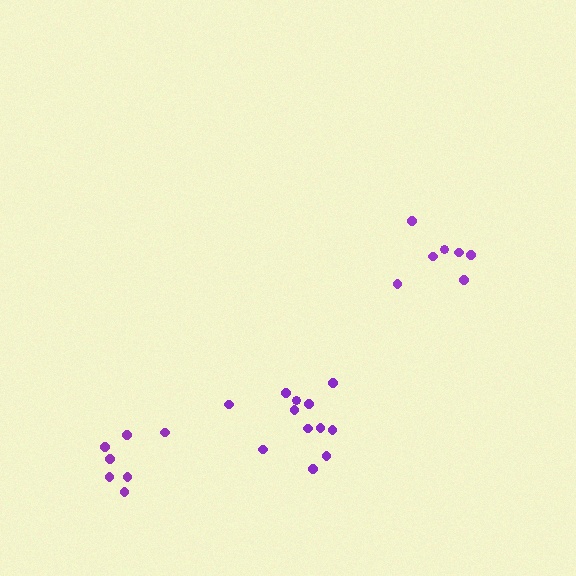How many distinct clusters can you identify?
There are 3 distinct clusters.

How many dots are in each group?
Group 1: 7 dots, Group 2: 12 dots, Group 3: 7 dots (26 total).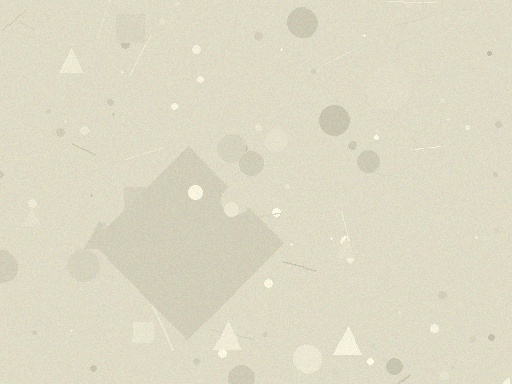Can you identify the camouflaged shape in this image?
The camouflaged shape is a diamond.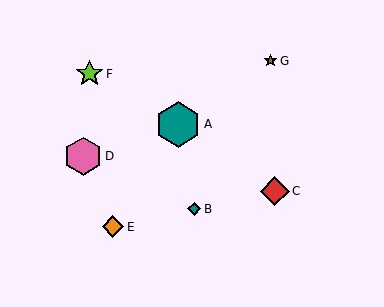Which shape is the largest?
The teal hexagon (labeled A) is the largest.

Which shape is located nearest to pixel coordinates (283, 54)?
The brown star (labeled G) at (270, 61) is nearest to that location.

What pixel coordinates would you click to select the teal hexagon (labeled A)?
Click at (178, 125) to select the teal hexagon A.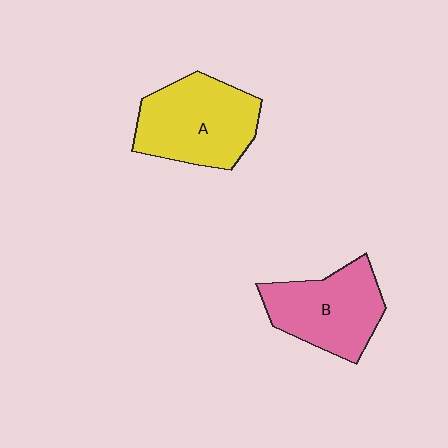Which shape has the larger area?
Shape A (yellow).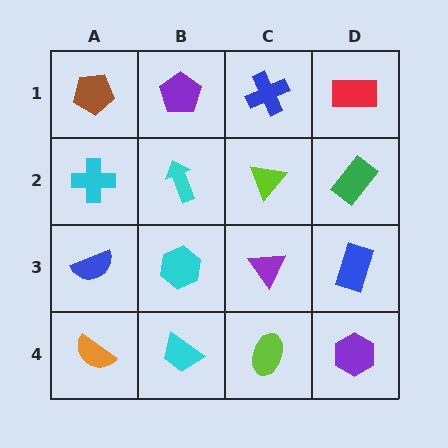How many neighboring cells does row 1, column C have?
3.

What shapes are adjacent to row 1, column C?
A lime triangle (row 2, column C), a purple pentagon (row 1, column B), a red rectangle (row 1, column D).